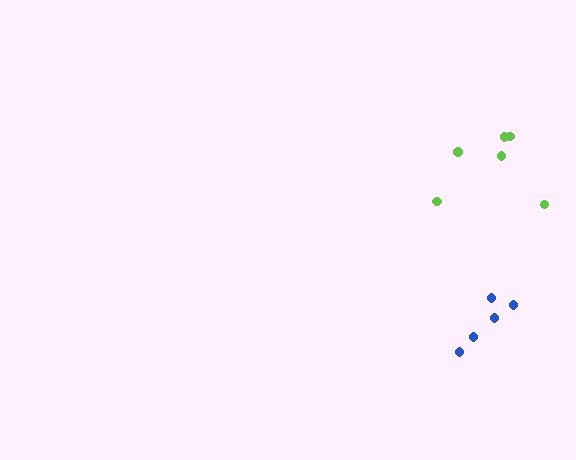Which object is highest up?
The lime cluster is topmost.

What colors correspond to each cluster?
The clusters are colored: lime, blue.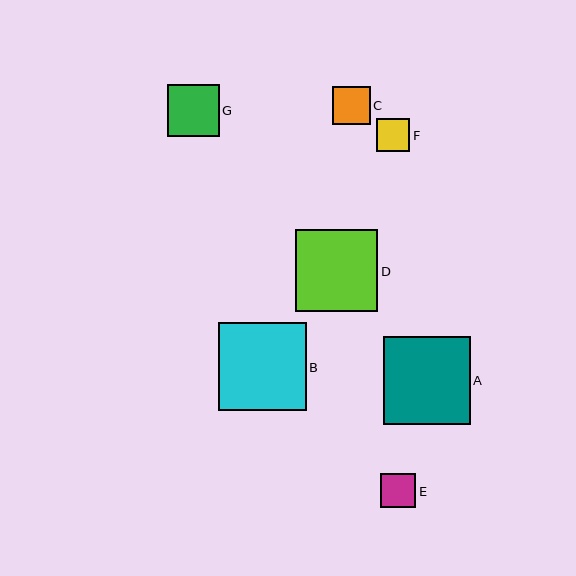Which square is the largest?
Square B is the largest with a size of approximately 88 pixels.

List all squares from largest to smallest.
From largest to smallest: B, A, D, G, C, E, F.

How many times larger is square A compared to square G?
Square A is approximately 1.7 times the size of square G.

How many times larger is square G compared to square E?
Square G is approximately 1.5 times the size of square E.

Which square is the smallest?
Square F is the smallest with a size of approximately 33 pixels.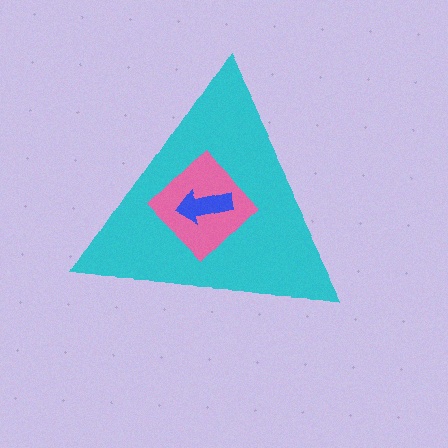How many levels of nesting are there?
3.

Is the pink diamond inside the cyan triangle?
Yes.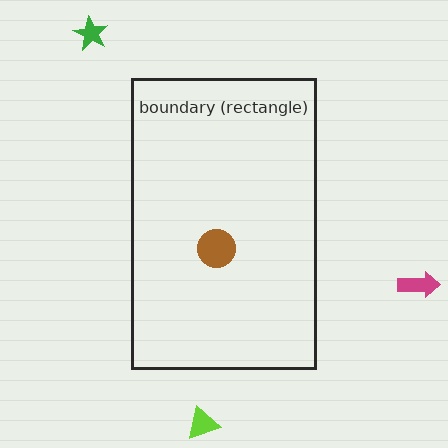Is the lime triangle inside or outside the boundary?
Outside.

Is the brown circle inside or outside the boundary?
Inside.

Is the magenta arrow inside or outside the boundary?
Outside.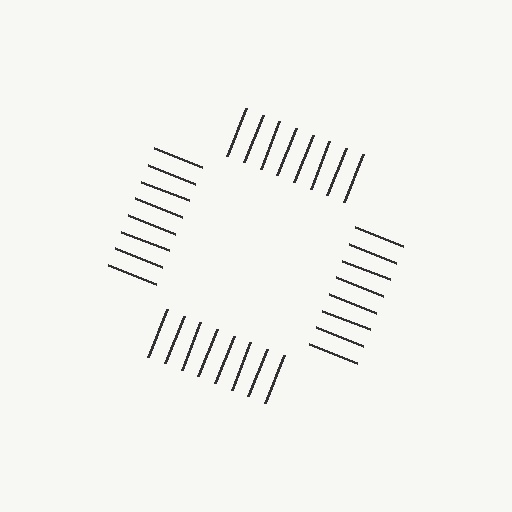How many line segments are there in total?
32 — 8 along each of the 4 edges.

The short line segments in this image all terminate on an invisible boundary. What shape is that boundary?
An illusory square — the line segments terminate on its edges but no continuous stroke is drawn.